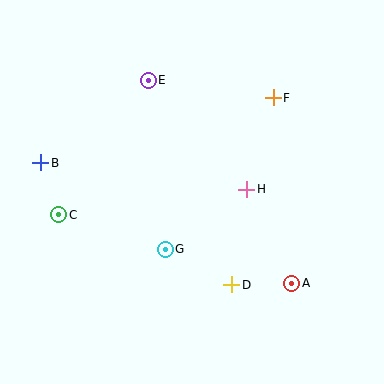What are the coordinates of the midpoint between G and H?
The midpoint between G and H is at (206, 219).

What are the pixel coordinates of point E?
Point E is at (148, 80).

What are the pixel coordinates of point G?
Point G is at (165, 249).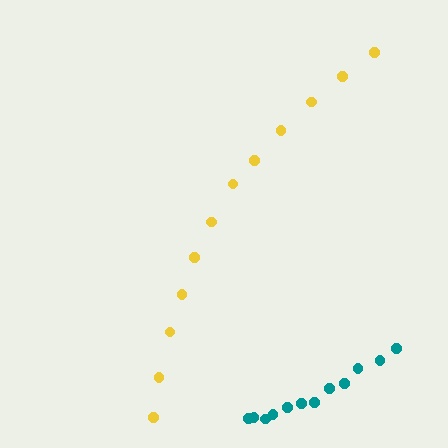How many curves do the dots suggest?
There are 2 distinct paths.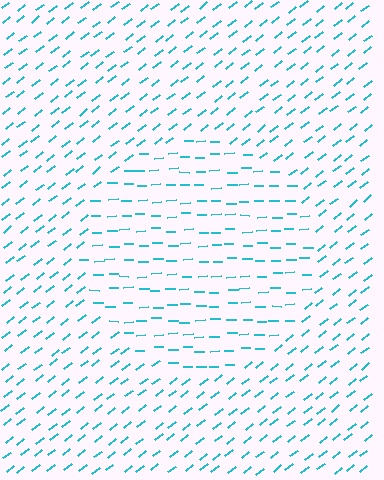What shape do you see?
I see a circle.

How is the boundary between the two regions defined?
The boundary is defined purely by a change in line orientation (approximately 36 degrees difference). All lines are the same color and thickness.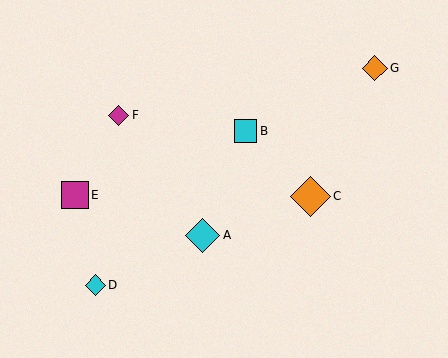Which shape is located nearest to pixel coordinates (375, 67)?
The orange diamond (labeled G) at (375, 68) is nearest to that location.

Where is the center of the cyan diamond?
The center of the cyan diamond is at (95, 285).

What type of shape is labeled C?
Shape C is an orange diamond.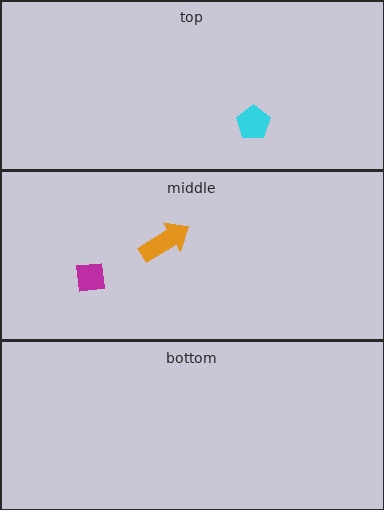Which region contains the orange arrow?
The middle region.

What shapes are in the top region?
The cyan pentagon.